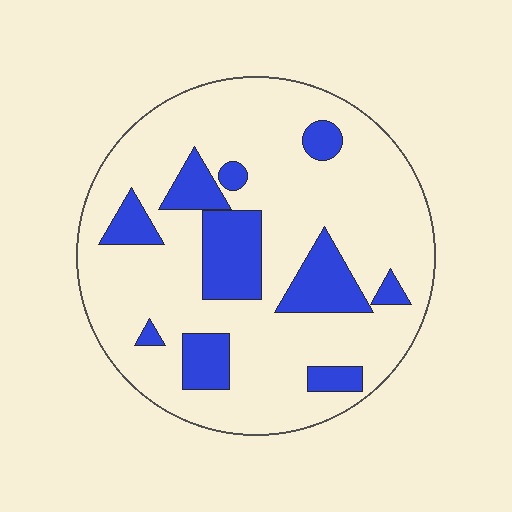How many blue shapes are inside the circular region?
10.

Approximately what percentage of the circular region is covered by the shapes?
Approximately 20%.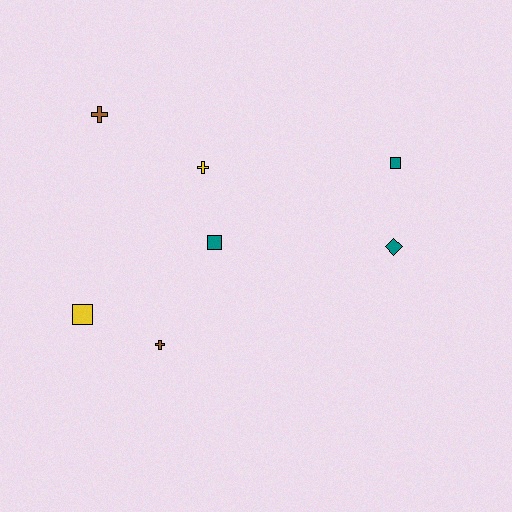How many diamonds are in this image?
There is 1 diamond.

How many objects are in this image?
There are 7 objects.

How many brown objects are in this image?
There are 2 brown objects.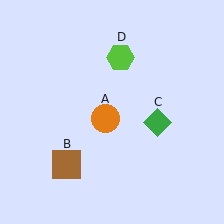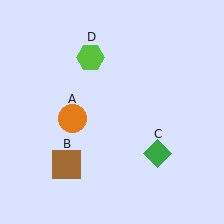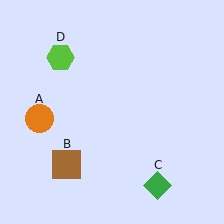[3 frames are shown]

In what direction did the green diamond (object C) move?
The green diamond (object C) moved down.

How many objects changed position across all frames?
3 objects changed position: orange circle (object A), green diamond (object C), lime hexagon (object D).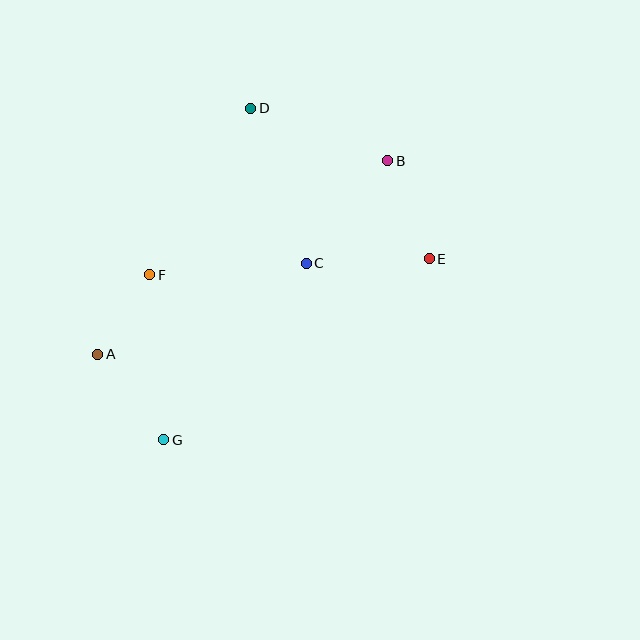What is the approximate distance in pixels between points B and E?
The distance between B and E is approximately 106 pixels.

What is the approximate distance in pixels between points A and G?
The distance between A and G is approximately 108 pixels.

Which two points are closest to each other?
Points A and F are closest to each other.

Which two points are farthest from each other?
Points B and G are farthest from each other.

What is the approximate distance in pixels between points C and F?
The distance between C and F is approximately 157 pixels.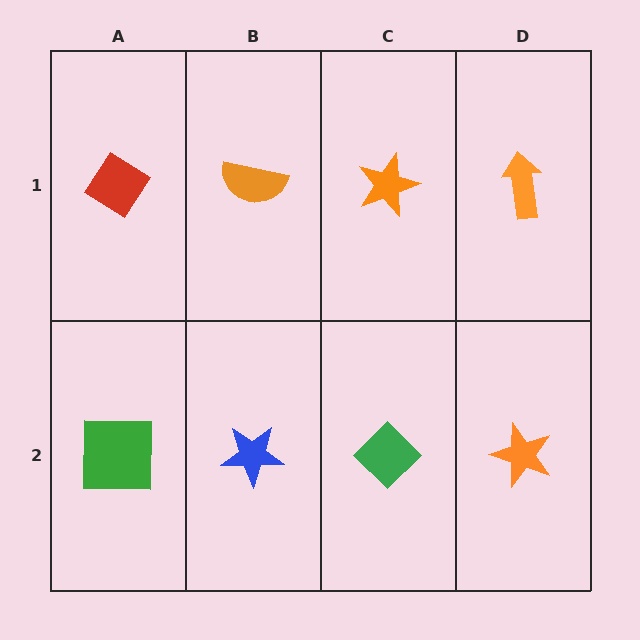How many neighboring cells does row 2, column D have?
2.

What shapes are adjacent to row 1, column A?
A green square (row 2, column A), an orange semicircle (row 1, column B).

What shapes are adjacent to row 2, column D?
An orange arrow (row 1, column D), a green diamond (row 2, column C).